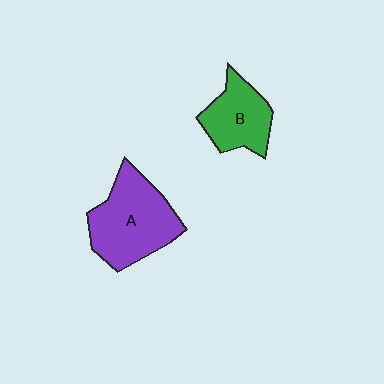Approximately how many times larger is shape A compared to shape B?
Approximately 1.5 times.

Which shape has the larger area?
Shape A (purple).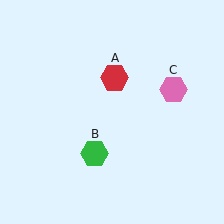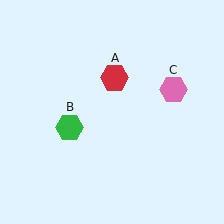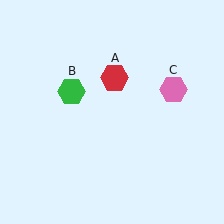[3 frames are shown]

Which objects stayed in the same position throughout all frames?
Red hexagon (object A) and pink hexagon (object C) remained stationary.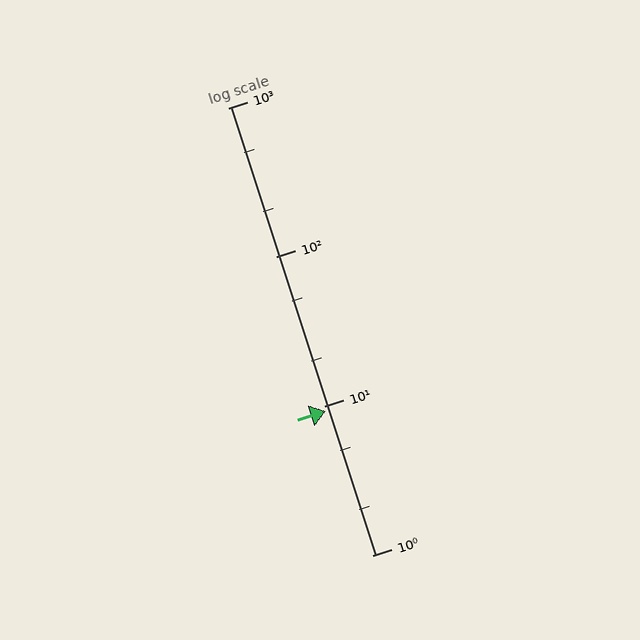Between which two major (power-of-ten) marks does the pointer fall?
The pointer is between 1 and 10.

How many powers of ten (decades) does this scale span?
The scale spans 3 decades, from 1 to 1000.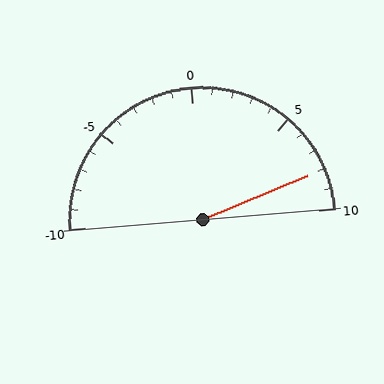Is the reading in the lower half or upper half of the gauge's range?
The reading is in the upper half of the range (-10 to 10).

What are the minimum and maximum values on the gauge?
The gauge ranges from -10 to 10.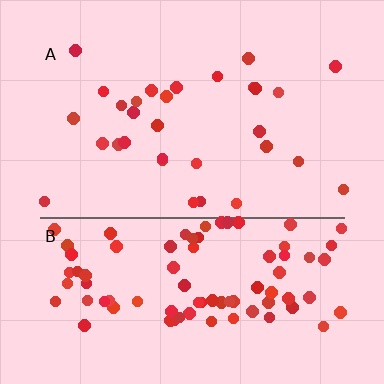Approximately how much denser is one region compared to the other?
Approximately 2.9× — region B over region A.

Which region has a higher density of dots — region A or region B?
B (the bottom).